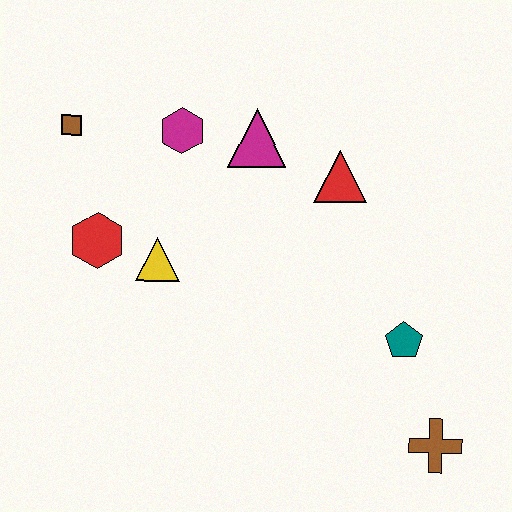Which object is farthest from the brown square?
The brown cross is farthest from the brown square.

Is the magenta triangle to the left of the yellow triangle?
No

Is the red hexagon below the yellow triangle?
No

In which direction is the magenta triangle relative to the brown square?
The magenta triangle is to the right of the brown square.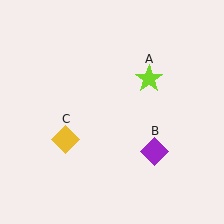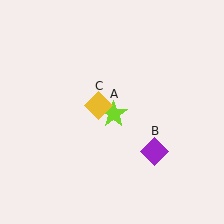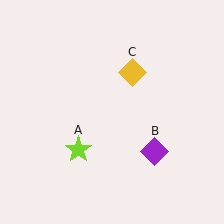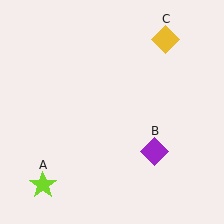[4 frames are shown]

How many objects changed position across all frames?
2 objects changed position: lime star (object A), yellow diamond (object C).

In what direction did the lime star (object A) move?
The lime star (object A) moved down and to the left.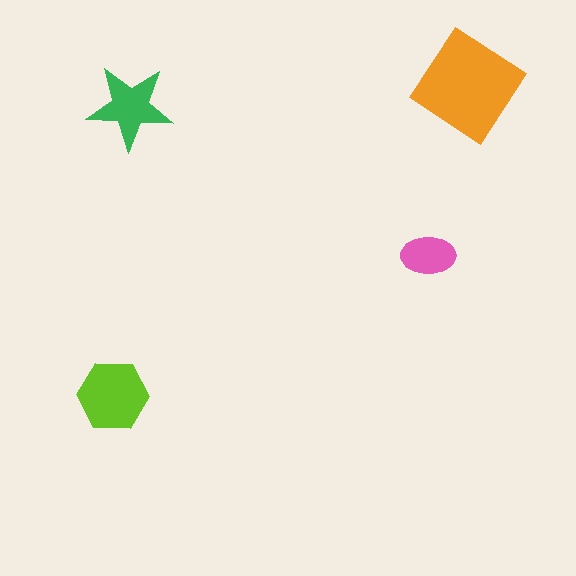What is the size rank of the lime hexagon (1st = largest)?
2nd.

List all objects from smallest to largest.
The pink ellipse, the green star, the lime hexagon, the orange diamond.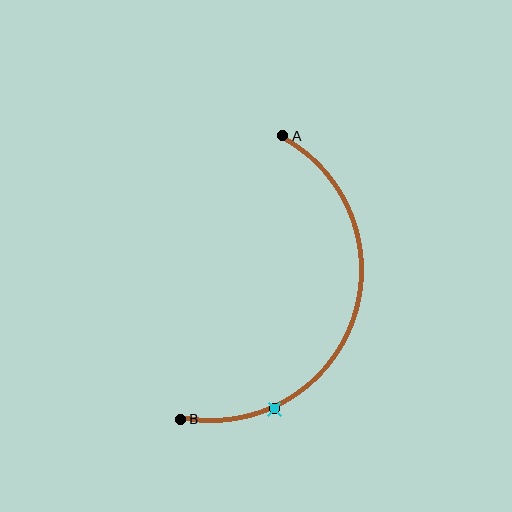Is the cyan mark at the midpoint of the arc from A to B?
No. The cyan mark lies on the arc but is closer to endpoint B. The arc midpoint would be at the point on the curve equidistant along the arc from both A and B.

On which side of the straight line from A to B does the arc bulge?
The arc bulges to the right of the straight line connecting A and B.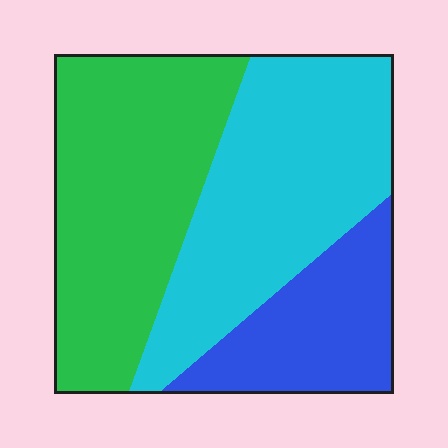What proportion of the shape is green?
Green covers roughly 40% of the shape.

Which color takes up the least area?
Blue, at roughly 20%.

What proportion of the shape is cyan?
Cyan covers around 40% of the shape.